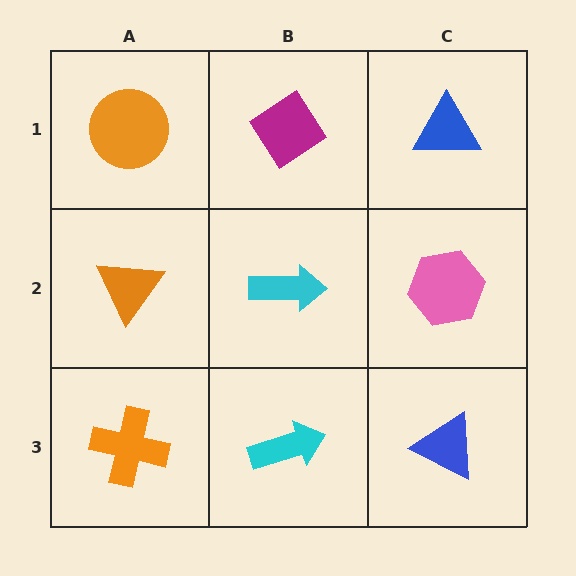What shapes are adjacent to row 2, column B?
A magenta diamond (row 1, column B), a cyan arrow (row 3, column B), an orange triangle (row 2, column A), a pink hexagon (row 2, column C).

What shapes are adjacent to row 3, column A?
An orange triangle (row 2, column A), a cyan arrow (row 3, column B).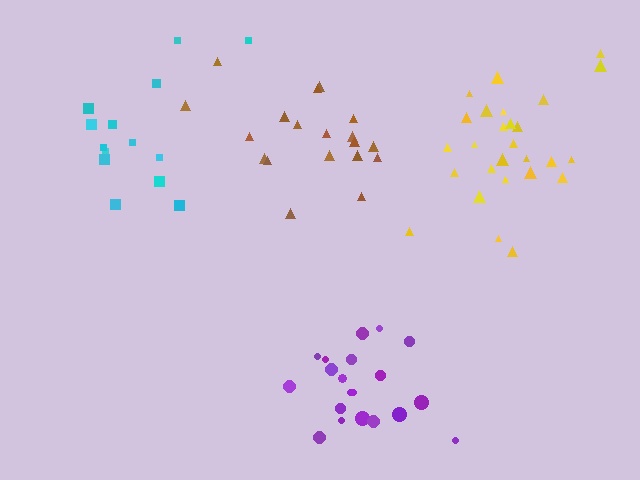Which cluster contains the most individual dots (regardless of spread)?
Yellow (27).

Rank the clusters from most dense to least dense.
purple, brown, yellow, cyan.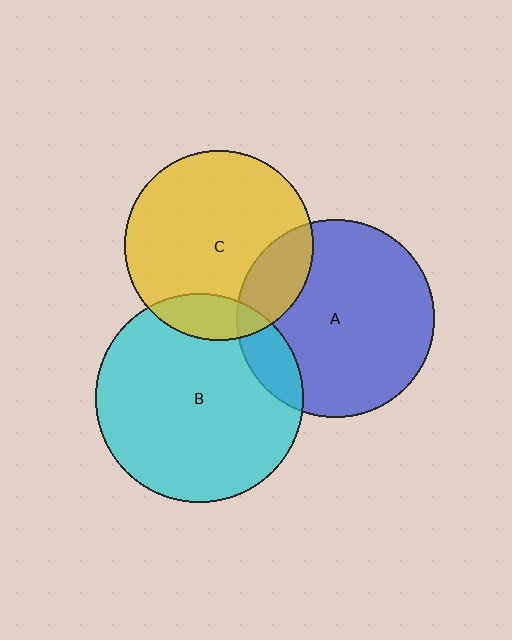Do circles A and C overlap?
Yes.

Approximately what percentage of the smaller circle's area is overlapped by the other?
Approximately 20%.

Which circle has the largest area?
Circle B (cyan).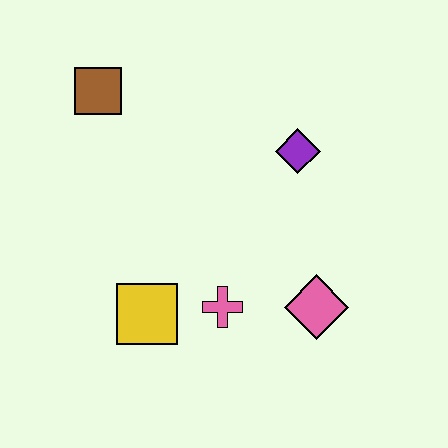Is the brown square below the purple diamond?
No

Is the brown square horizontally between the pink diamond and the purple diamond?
No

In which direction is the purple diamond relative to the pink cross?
The purple diamond is above the pink cross.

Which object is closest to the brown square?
The purple diamond is closest to the brown square.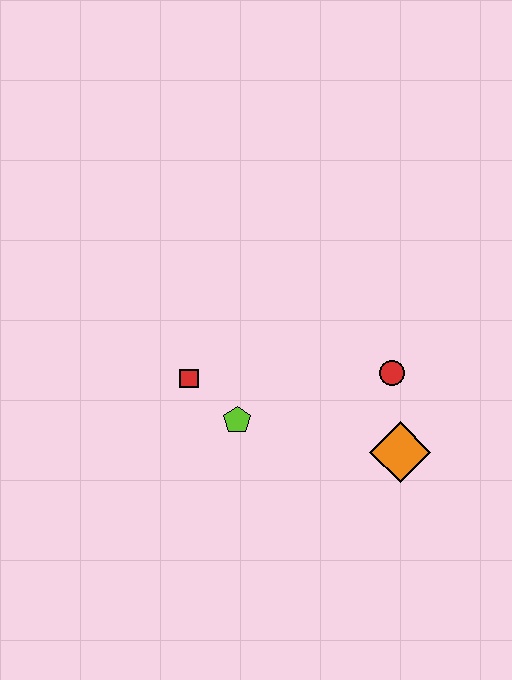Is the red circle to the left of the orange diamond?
Yes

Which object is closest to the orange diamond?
The red circle is closest to the orange diamond.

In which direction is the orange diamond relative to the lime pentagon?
The orange diamond is to the right of the lime pentagon.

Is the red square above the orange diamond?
Yes